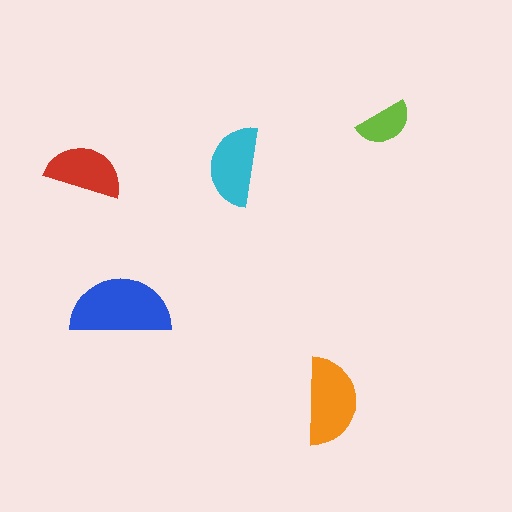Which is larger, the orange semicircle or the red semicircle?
The orange one.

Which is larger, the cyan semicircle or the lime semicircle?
The cyan one.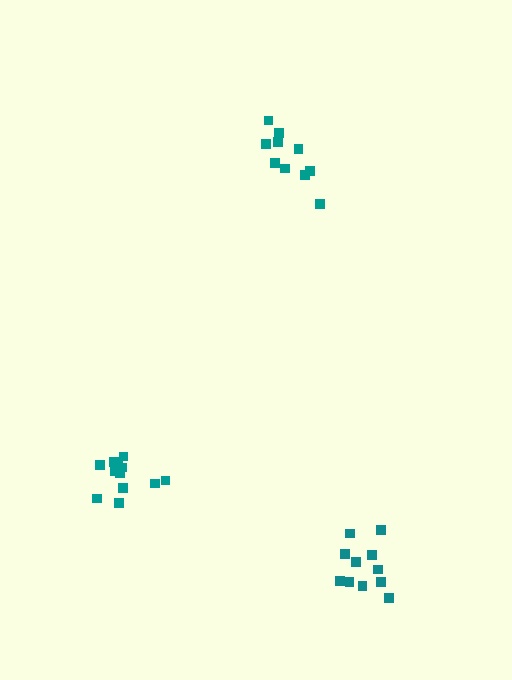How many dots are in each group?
Group 1: 11 dots, Group 2: 10 dots, Group 3: 12 dots (33 total).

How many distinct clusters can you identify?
There are 3 distinct clusters.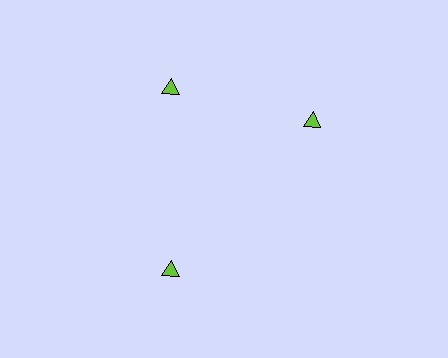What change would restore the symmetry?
The symmetry would be restored by rotating it back into even spacing with its neighbors so that all 3 triangles sit at equal angles and equal distance from the center.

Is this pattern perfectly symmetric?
No. The 3 lime triangles are arranged in a ring, but one element near the 3 o'clock position is rotated out of alignment along the ring, breaking the 3-fold rotational symmetry.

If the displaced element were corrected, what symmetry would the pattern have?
It would have 3-fold rotational symmetry — the pattern would map onto itself every 120 degrees.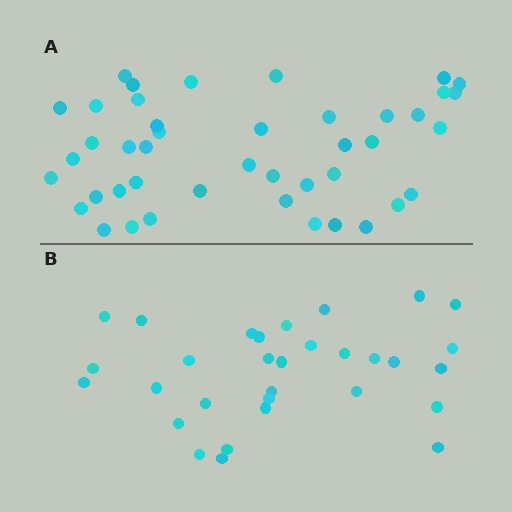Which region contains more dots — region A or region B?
Region A (the top region) has more dots.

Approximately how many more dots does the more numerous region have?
Region A has roughly 12 or so more dots than region B.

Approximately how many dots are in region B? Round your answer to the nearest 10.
About 30 dots. (The exact count is 31, which rounds to 30.)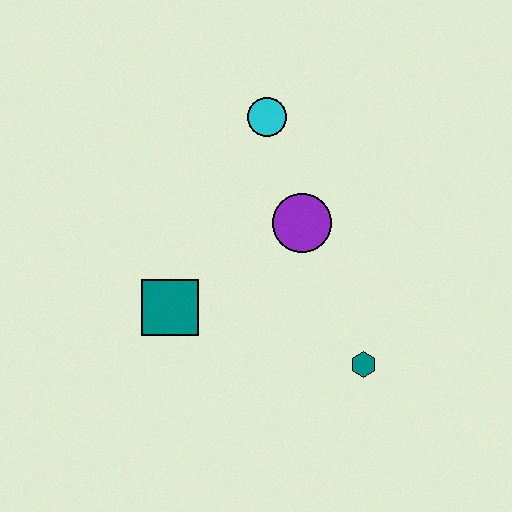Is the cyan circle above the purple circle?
Yes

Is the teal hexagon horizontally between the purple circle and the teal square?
No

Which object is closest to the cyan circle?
The purple circle is closest to the cyan circle.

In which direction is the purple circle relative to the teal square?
The purple circle is to the right of the teal square.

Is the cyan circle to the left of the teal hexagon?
Yes